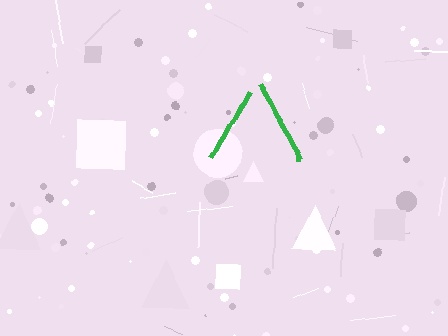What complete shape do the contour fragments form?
The contour fragments form a triangle.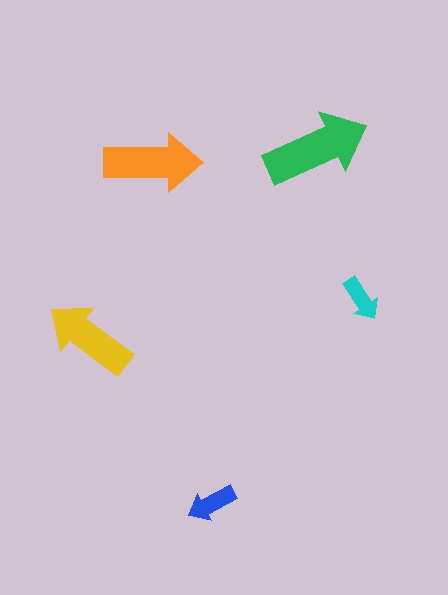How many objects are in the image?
There are 5 objects in the image.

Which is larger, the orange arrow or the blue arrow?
The orange one.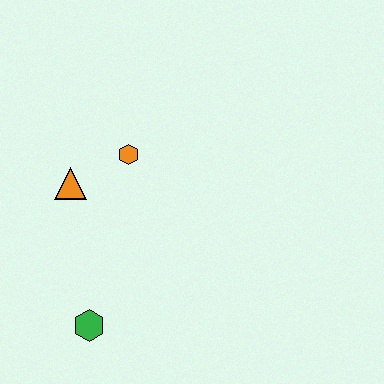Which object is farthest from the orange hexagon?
The green hexagon is farthest from the orange hexagon.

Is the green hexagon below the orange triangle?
Yes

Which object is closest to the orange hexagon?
The orange triangle is closest to the orange hexagon.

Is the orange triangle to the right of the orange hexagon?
No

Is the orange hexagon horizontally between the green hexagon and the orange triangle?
No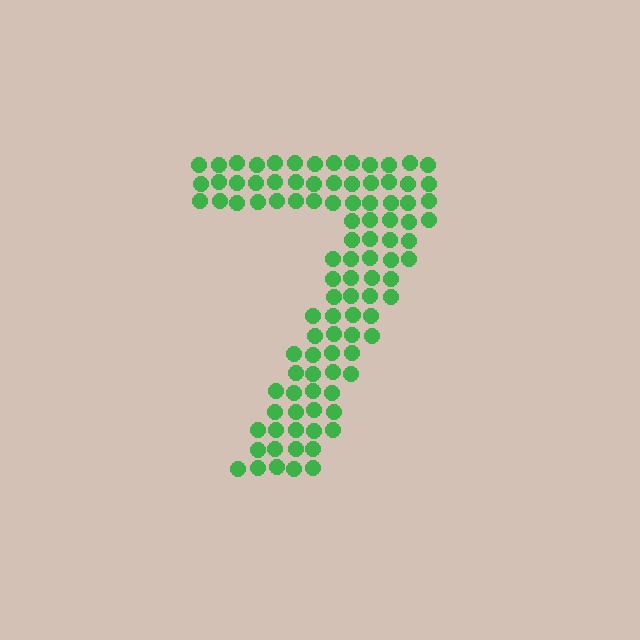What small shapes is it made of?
It is made of small circles.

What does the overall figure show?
The overall figure shows the digit 7.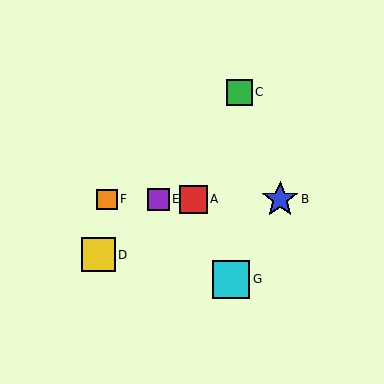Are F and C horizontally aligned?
No, F is at y≈199 and C is at y≈92.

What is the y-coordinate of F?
Object F is at y≈199.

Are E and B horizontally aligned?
Yes, both are at y≈199.